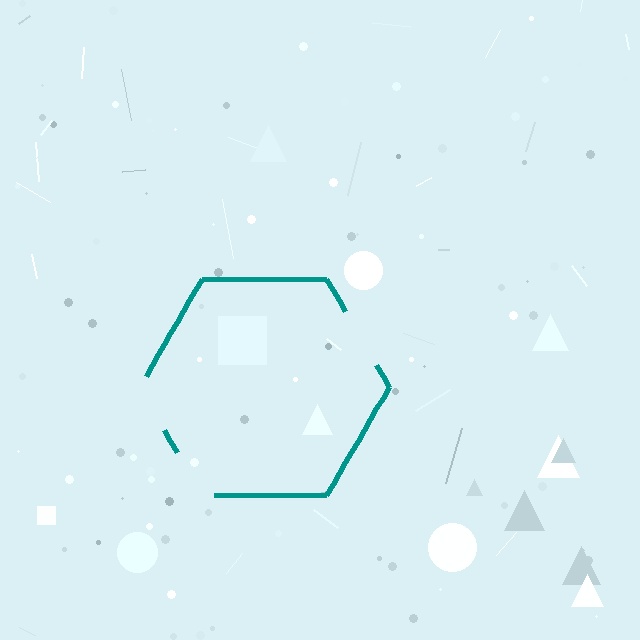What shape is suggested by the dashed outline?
The dashed outline suggests a hexagon.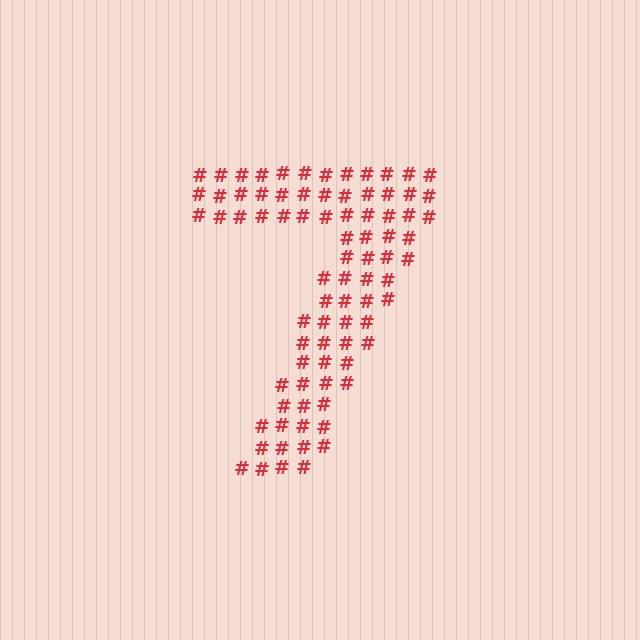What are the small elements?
The small elements are hash symbols.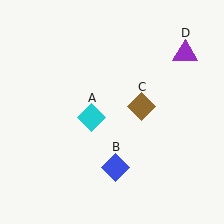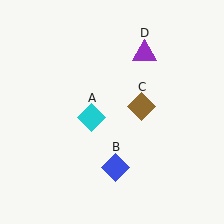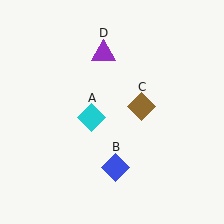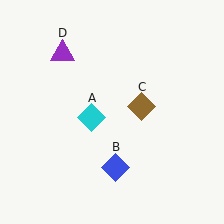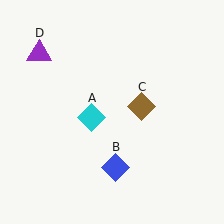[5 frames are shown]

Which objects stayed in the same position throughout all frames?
Cyan diamond (object A) and blue diamond (object B) and brown diamond (object C) remained stationary.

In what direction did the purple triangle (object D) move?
The purple triangle (object D) moved left.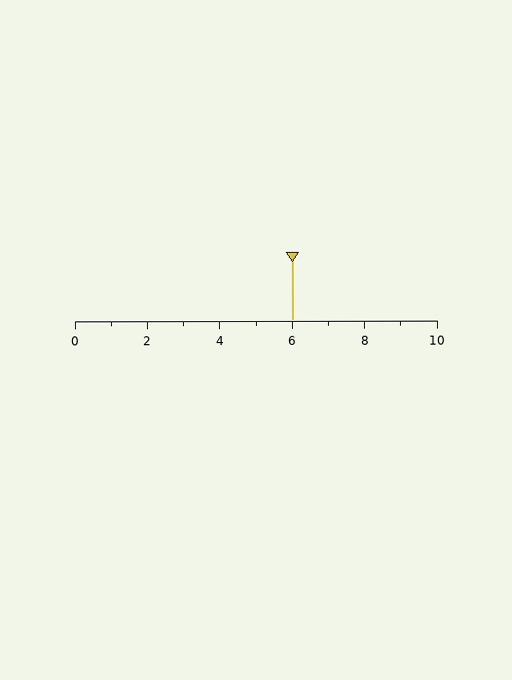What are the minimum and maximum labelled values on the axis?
The axis runs from 0 to 10.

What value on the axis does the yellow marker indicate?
The marker indicates approximately 6.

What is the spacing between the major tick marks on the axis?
The major ticks are spaced 2 apart.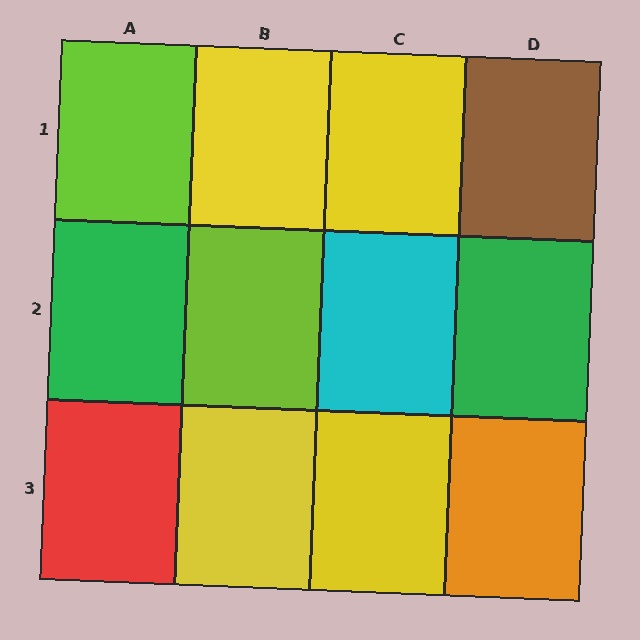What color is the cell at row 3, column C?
Yellow.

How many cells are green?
2 cells are green.